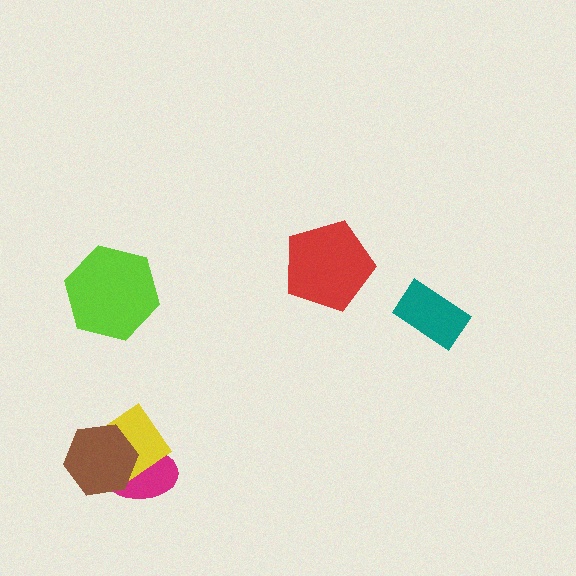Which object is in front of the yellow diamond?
The brown hexagon is in front of the yellow diamond.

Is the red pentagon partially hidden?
No, no other shape covers it.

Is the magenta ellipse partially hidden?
Yes, it is partially covered by another shape.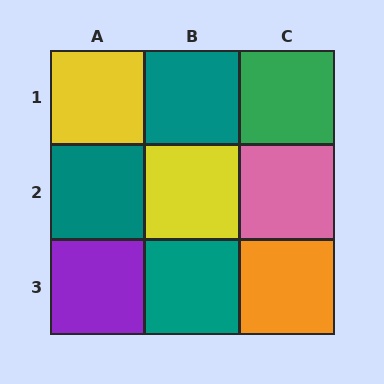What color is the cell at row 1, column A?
Yellow.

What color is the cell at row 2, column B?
Yellow.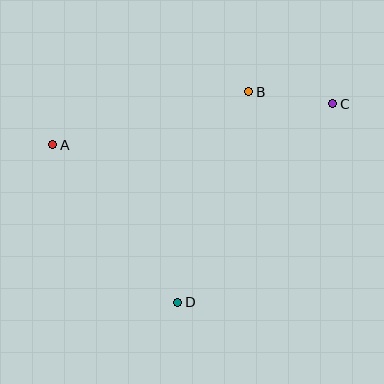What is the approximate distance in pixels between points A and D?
The distance between A and D is approximately 201 pixels.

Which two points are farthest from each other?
Points A and C are farthest from each other.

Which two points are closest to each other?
Points B and C are closest to each other.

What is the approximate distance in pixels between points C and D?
The distance between C and D is approximately 252 pixels.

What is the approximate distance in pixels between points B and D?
The distance between B and D is approximately 222 pixels.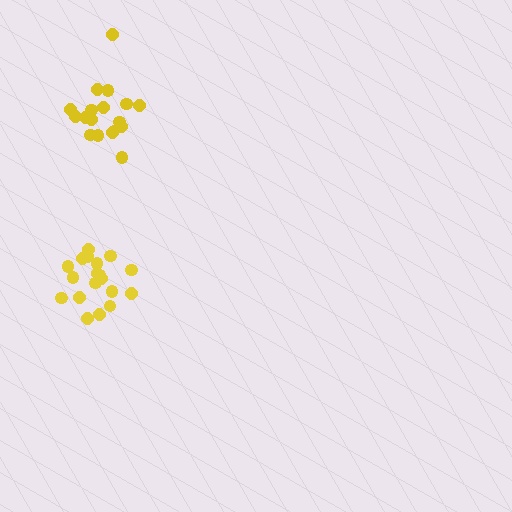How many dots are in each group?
Group 1: 19 dots, Group 2: 19 dots (38 total).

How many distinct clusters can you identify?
There are 2 distinct clusters.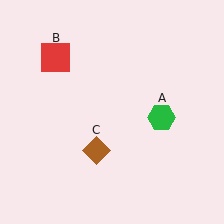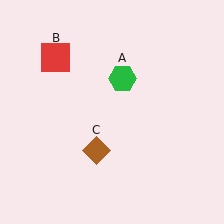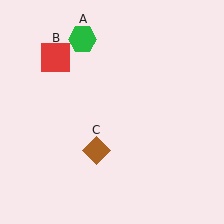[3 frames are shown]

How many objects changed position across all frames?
1 object changed position: green hexagon (object A).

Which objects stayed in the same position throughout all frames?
Red square (object B) and brown diamond (object C) remained stationary.